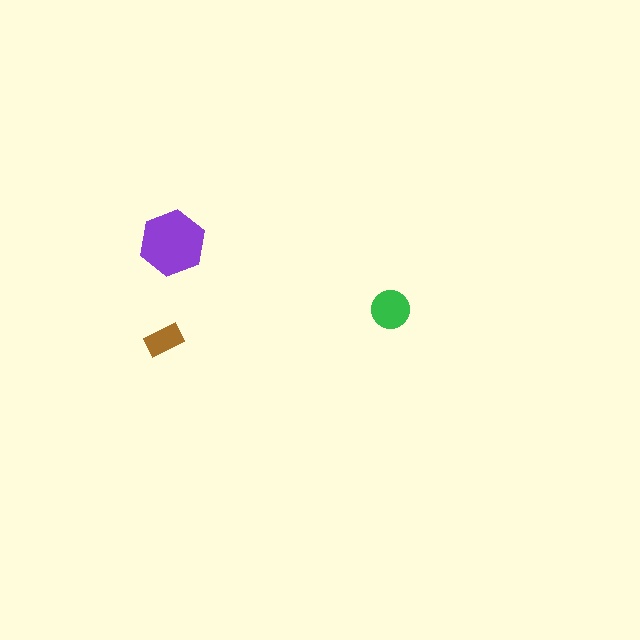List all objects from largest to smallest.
The purple hexagon, the green circle, the brown rectangle.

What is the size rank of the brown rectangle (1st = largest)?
3rd.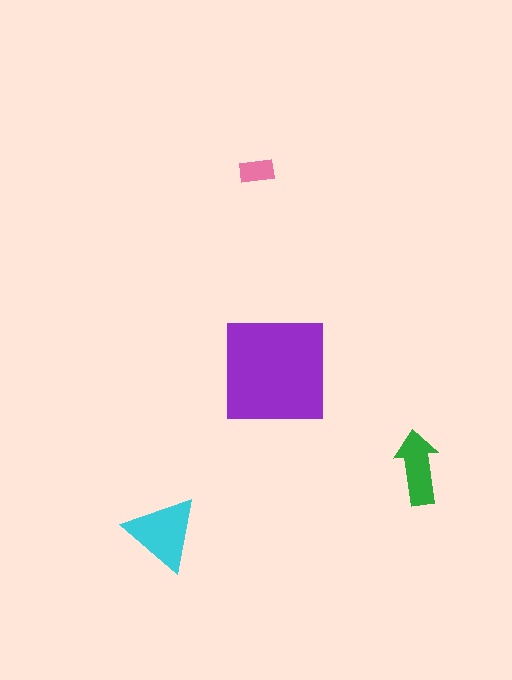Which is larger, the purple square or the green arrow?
The purple square.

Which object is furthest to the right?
The green arrow is rightmost.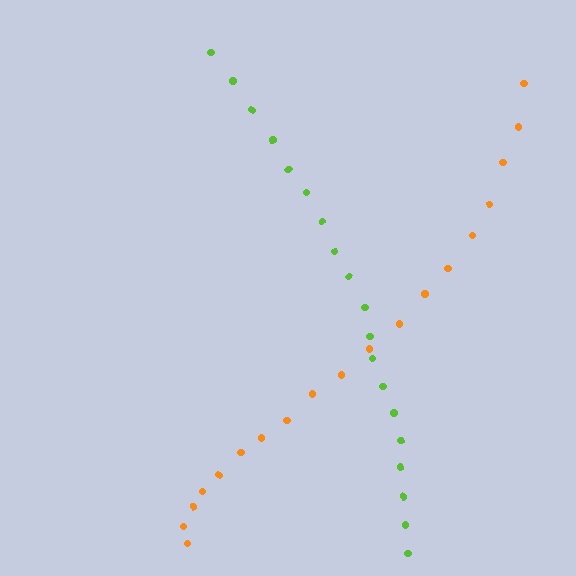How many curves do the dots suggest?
There are 2 distinct paths.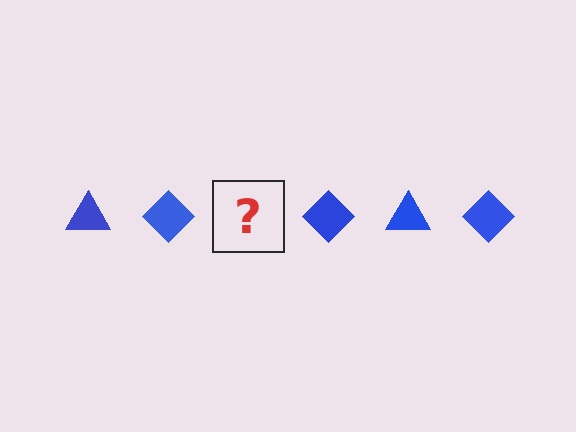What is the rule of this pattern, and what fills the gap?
The rule is that the pattern cycles through triangle, diamond shapes in blue. The gap should be filled with a blue triangle.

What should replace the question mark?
The question mark should be replaced with a blue triangle.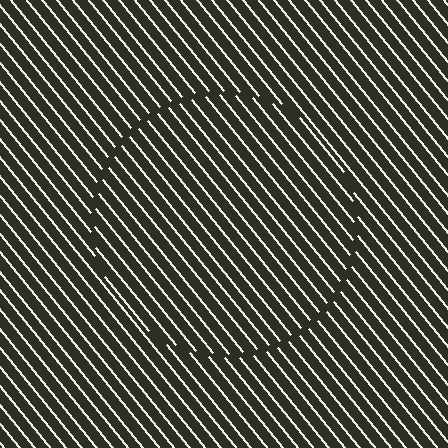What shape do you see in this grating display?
An illusory circle. The interior of the shape contains the same grating, shifted by half a period — the contour is defined by the phase discontinuity where line-ends from the inner and outer gratings abut.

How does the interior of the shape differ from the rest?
The interior of the shape contains the same grating, shifted by half a period — the contour is defined by the phase discontinuity where line-ends from the inner and outer gratings abut.